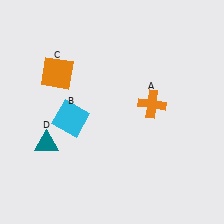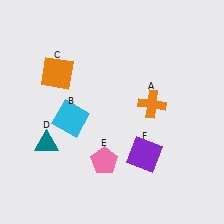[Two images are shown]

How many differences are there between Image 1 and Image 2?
There are 2 differences between the two images.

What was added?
A pink pentagon (E), a purple square (F) were added in Image 2.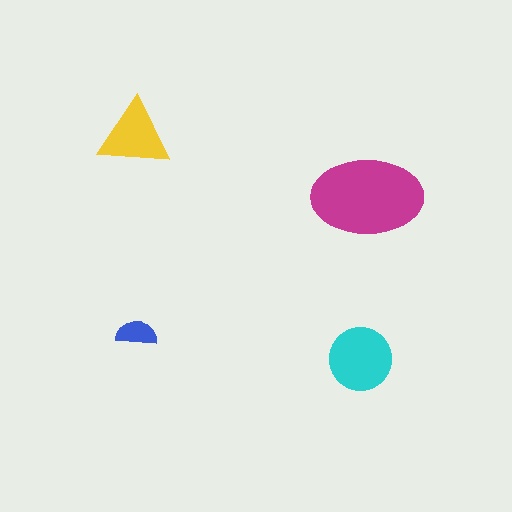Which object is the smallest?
The blue semicircle.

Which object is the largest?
The magenta ellipse.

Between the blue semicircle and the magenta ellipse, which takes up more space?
The magenta ellipse.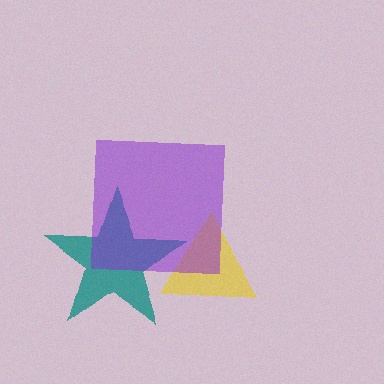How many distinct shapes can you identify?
There are 3 distinct shapes: a yellow triangle, a teal star, a purple square.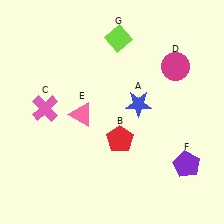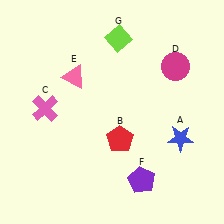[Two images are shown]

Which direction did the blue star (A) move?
The blue star (A) moved right.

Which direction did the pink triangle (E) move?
The pink triangle (E) moved up.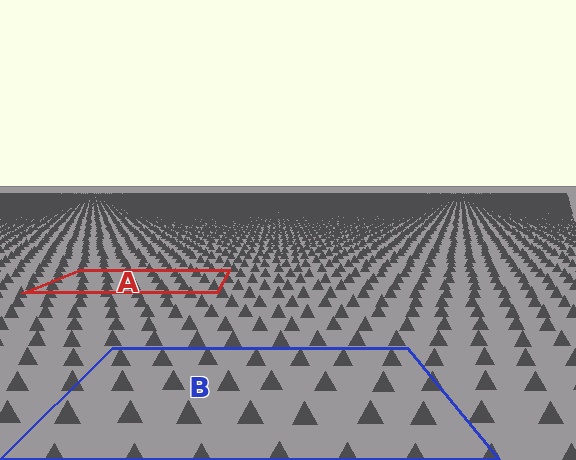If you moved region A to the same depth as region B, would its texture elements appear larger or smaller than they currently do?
They would appear larger. At a closer depth, the same texture elements are projected at a bigger on-screen size.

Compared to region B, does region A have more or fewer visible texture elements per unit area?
Region A has more texture elements per unit area — they are packed more densely because it is farther away.